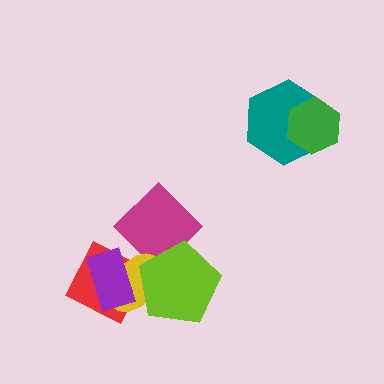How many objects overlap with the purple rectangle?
2 objects overlap with the purple rectangle.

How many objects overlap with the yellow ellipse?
4 objects overlap with the yellow ellipse.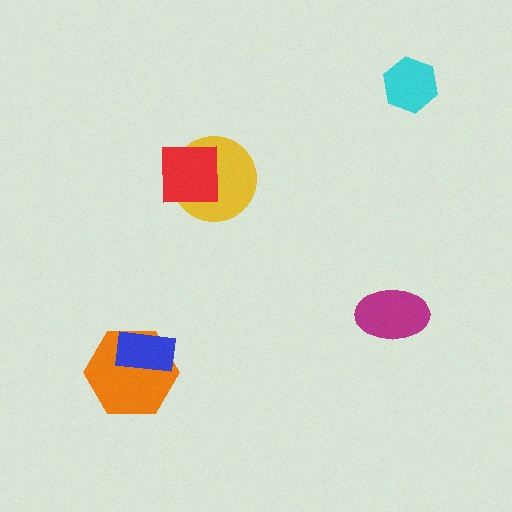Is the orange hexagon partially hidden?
Yes, it is partially covered by another shape.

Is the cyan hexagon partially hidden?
No, no other shape covers it.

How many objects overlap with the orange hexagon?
1 object overlaps with the orange hexagon.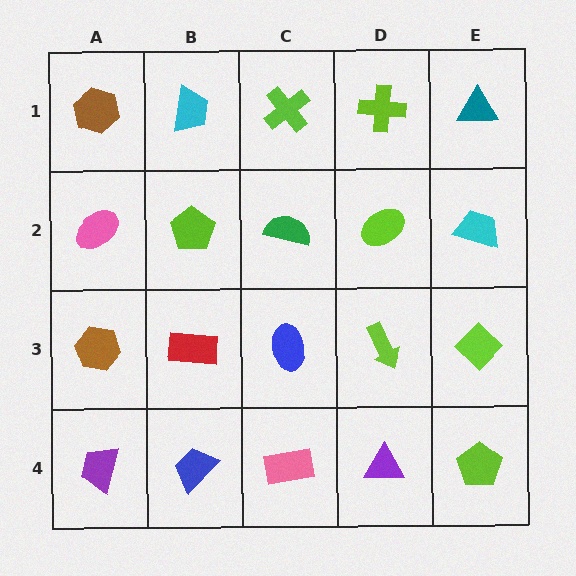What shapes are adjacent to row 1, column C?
A green semicircle (row 2, column C), a cyan trapezoid (row 1, column B), a lime cross (row 1, column D).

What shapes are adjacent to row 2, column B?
A cyan trapezoid (row 1, column B), a red rectangle (row 3, column B), a pink ellipse (row 2, column A), a green semicircle (row 2, column C).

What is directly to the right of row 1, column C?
A lime cross.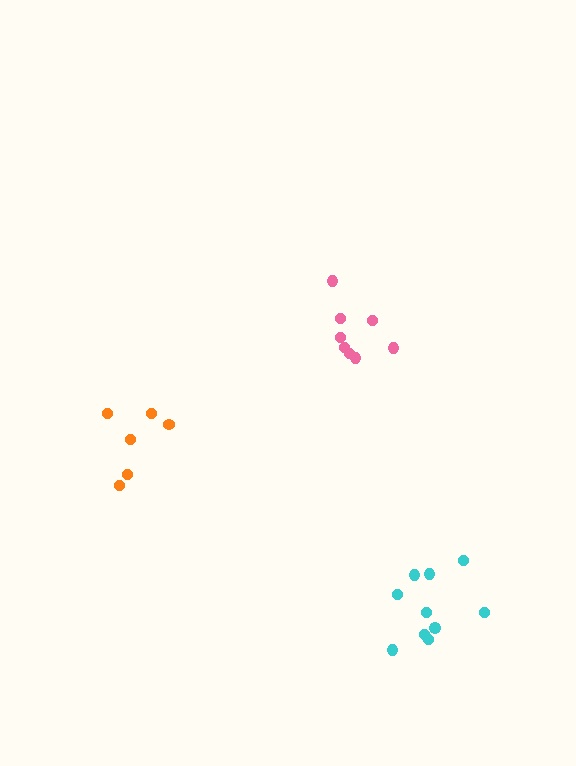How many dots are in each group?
Group 1: 8 dots, Group 2: 6 dots, Group 3: 10 dots (24 total).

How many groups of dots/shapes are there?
There are 3 groups.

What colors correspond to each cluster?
The clusters are colored: pink, orange, cyan.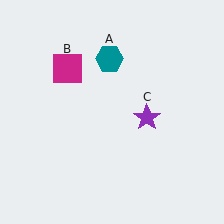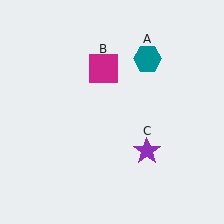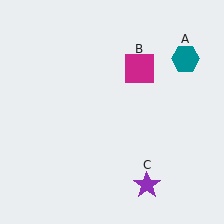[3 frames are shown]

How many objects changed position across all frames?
3 objects changed position: teal hexagon (object A), magenta square (object B), purple star (object C).